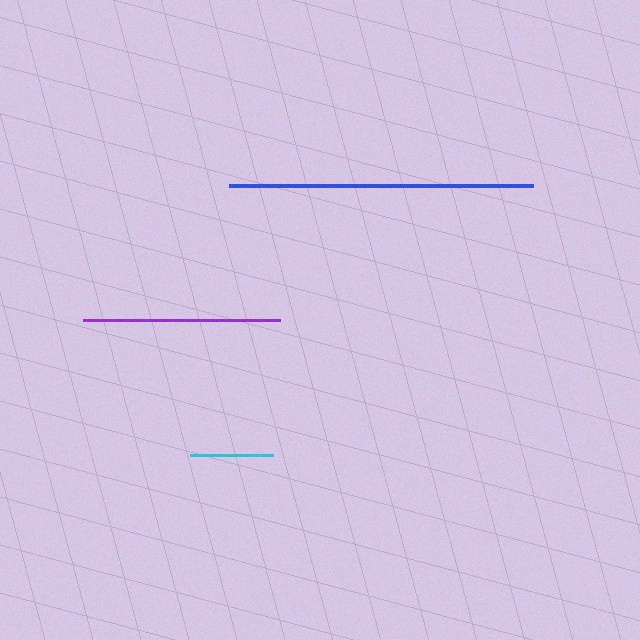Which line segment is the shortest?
The cyan line is the shortest at approximately 83 pixels.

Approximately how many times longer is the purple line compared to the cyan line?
The purple line is approximately 2.4 times the length of the cyan line.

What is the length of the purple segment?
The purple segment is approximately 197 pixels long.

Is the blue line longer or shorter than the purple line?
The blue line is longer than the purple line.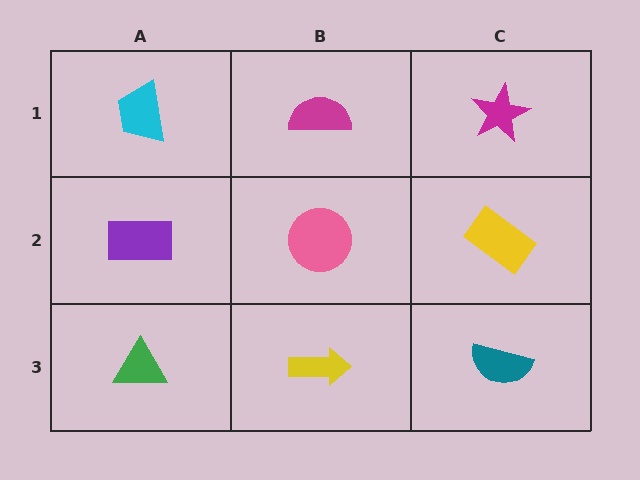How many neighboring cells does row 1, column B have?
3.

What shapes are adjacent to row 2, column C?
A magenta star (row 1, column C), a teal semicircle (row 3, column C), a pink circle (row 2, column B).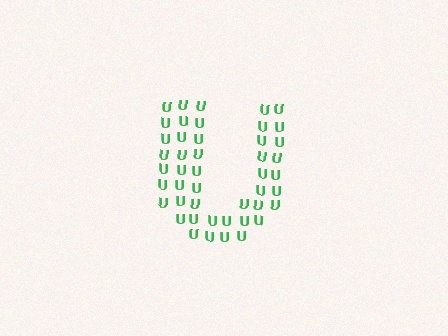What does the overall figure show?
The overall figure shows the letter U.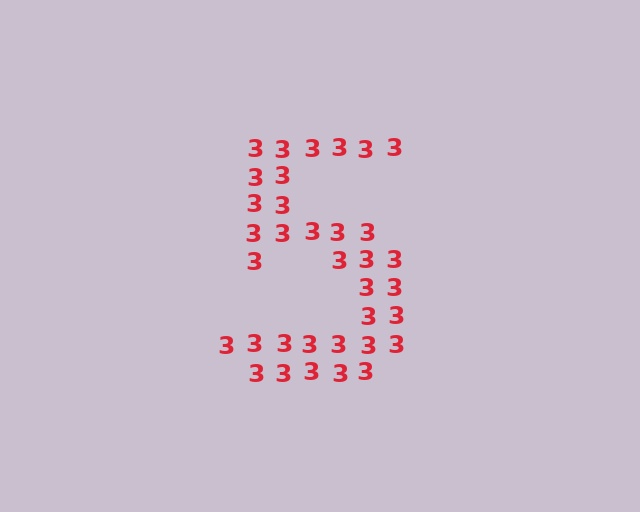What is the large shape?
The large shape is the digit 5.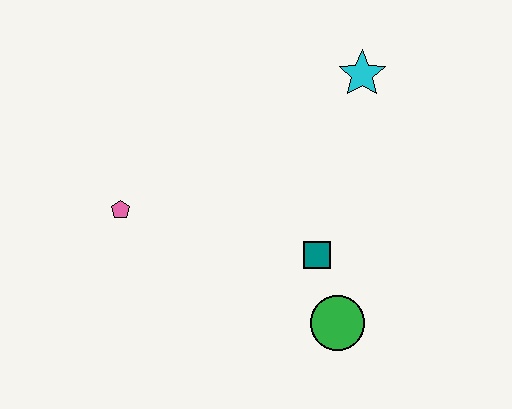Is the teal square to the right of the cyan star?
No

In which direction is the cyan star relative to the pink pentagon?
The cyan star is to the right of the pink pentagon.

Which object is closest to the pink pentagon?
The teal square is closest to the pink pentagon.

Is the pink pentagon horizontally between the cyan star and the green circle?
No